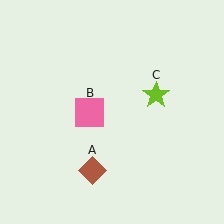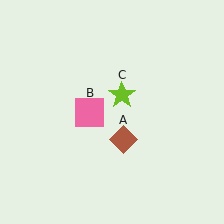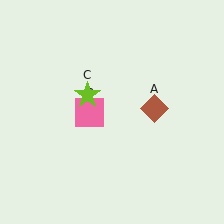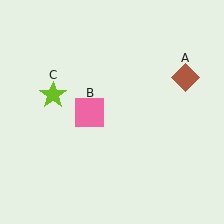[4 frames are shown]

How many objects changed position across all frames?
2 objects changed position: brown diamond (object A), lime star (object C).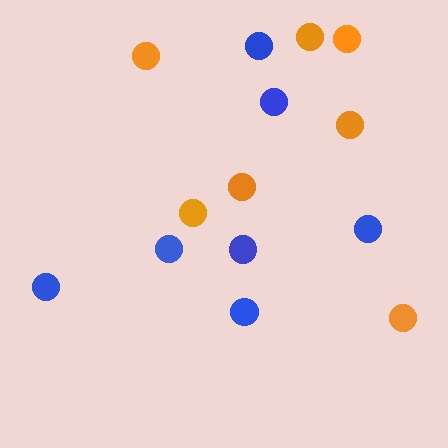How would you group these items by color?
There are 2 groups: one group of orange circles (7) and one group of blue circles (7).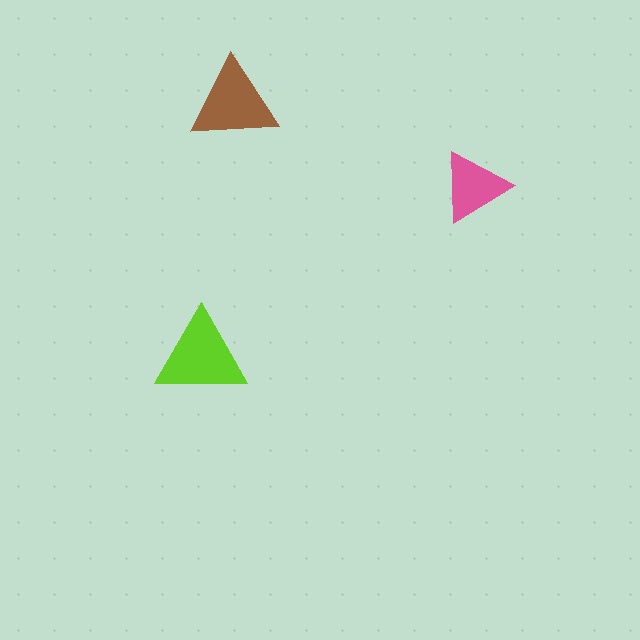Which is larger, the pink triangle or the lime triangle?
The lime one.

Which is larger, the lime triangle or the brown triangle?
The lime one.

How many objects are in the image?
There are 3 objects in the image.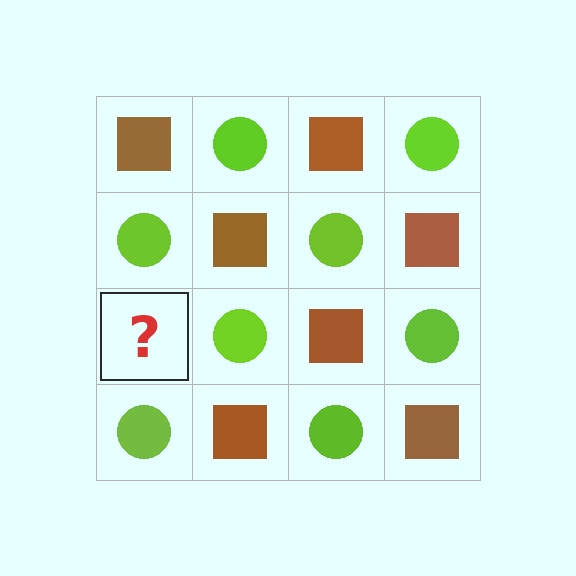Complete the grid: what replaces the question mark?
The question mark should be replaced with a brown square.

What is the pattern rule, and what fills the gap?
The rule is that it alternates brown square and lime circle in a checkerboard pattern. The gap should be filled with a brown square.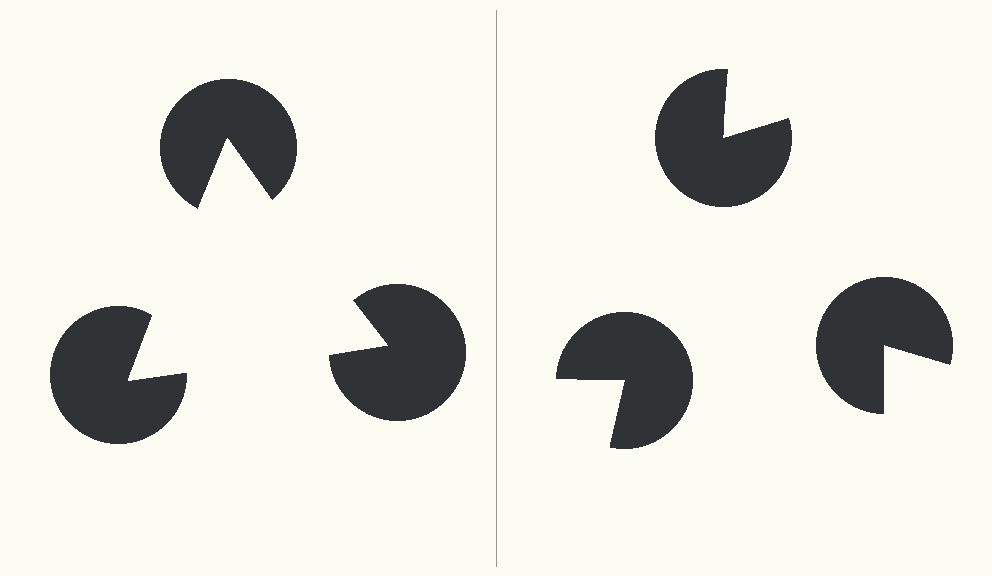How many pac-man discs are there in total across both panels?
6 — 3 on each side.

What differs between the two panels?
The pac-man discs are positioned identically on both sides; only the wedge orientations differ. On the left they align to a triangle; on the right they are misaligned.